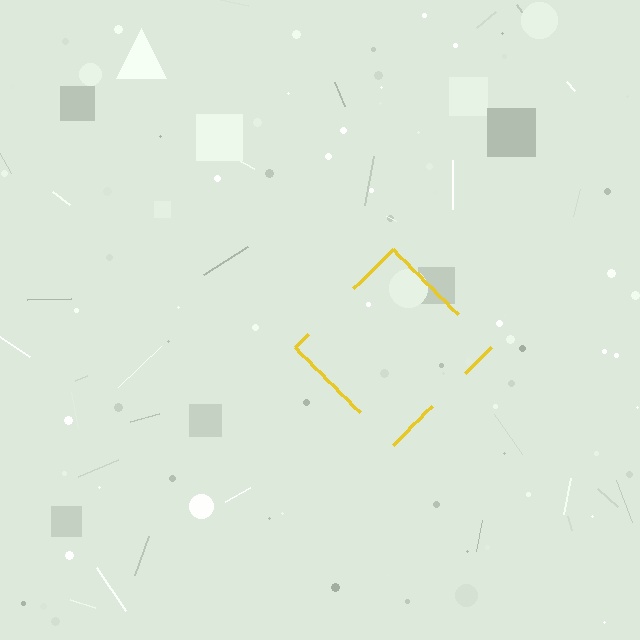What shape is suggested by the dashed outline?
The dashed outline suggests a diamond.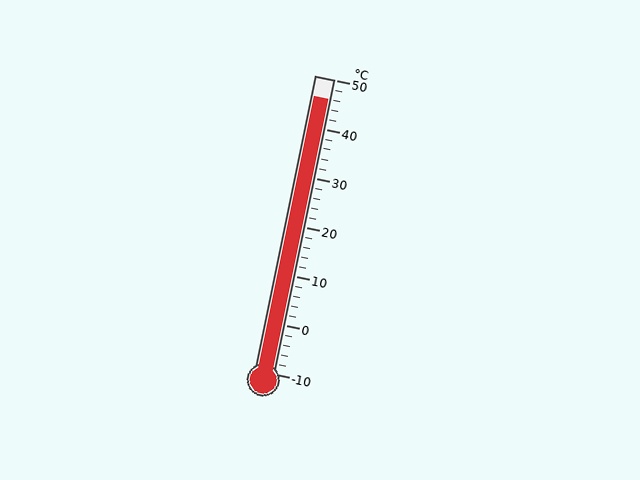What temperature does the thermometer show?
The thermometer shows approximately 46°C.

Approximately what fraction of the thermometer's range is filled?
The thermometer is filled to approximately 95% of its range.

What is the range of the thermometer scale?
The thermometer scale ranges from -10°C to 50°C.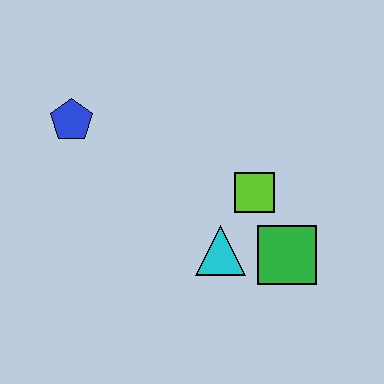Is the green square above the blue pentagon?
No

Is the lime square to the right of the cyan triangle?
Yes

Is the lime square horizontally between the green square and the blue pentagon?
Yes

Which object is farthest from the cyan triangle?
The blue pentagon is farthest from the cyan triangle.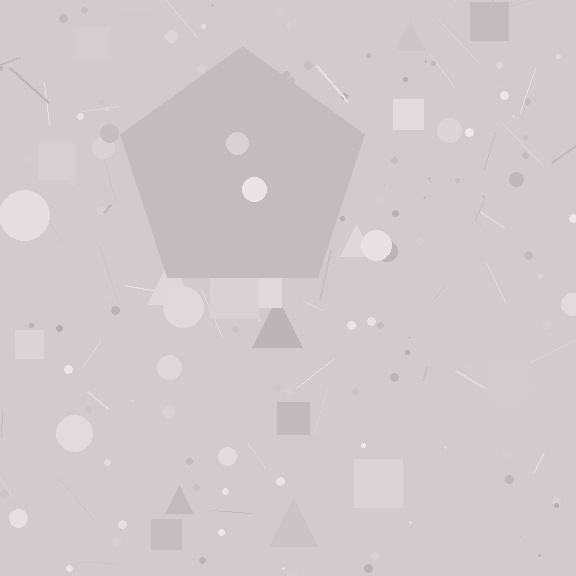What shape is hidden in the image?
A pentagon is hidden in the image.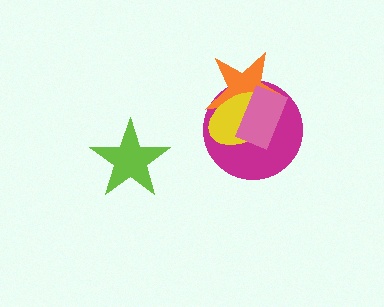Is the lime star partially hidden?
No, no other shape covers it.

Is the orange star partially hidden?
Yes, it is partially covered by another shape.